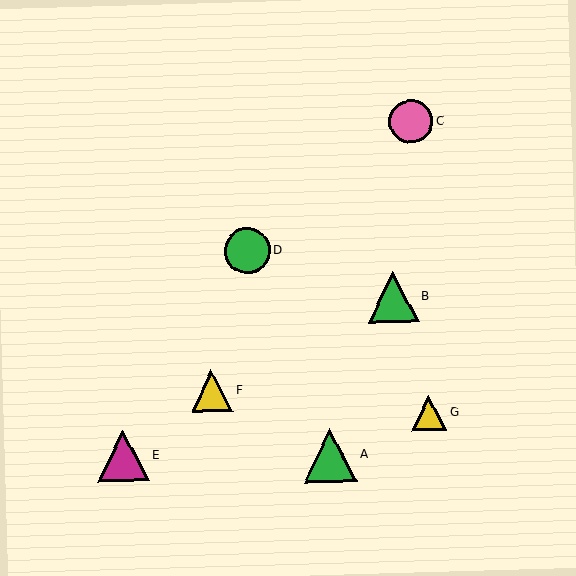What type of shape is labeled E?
Shape E is a magenta triangle.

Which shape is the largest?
The green triangle (labeled A) is the largest.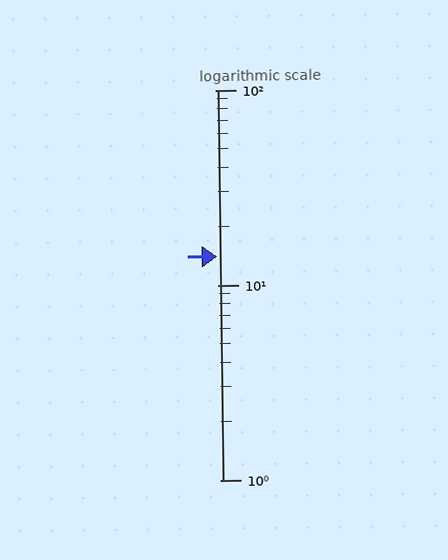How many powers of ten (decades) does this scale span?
The scale spans 2 decades, from 1 to 100.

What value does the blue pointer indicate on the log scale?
The pointer indicates approximately 14.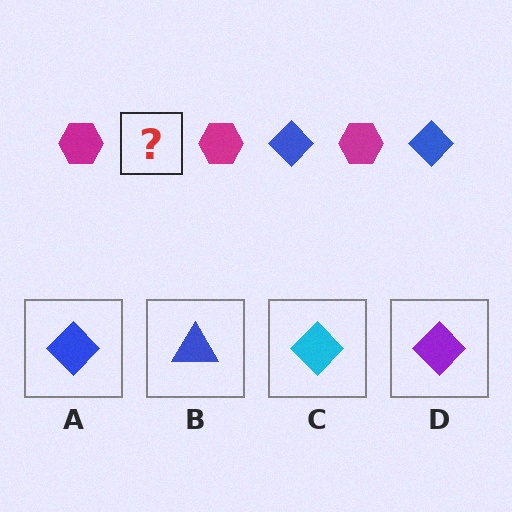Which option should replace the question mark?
Option A.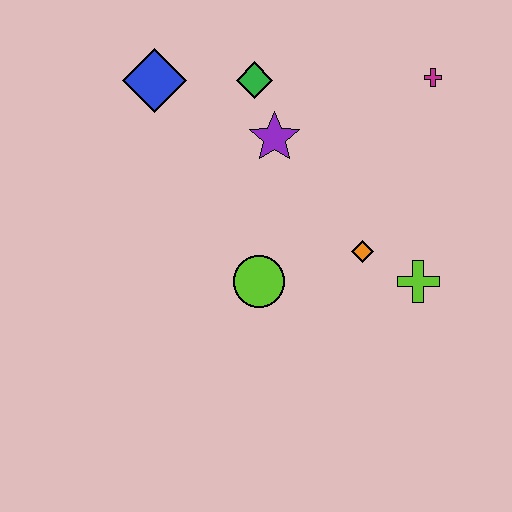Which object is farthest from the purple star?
The lime cross is farthest from the purple star.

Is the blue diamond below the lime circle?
No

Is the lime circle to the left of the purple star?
Yes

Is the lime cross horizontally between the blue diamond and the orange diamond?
No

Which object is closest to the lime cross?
The orange diamond is closest to the lime cross.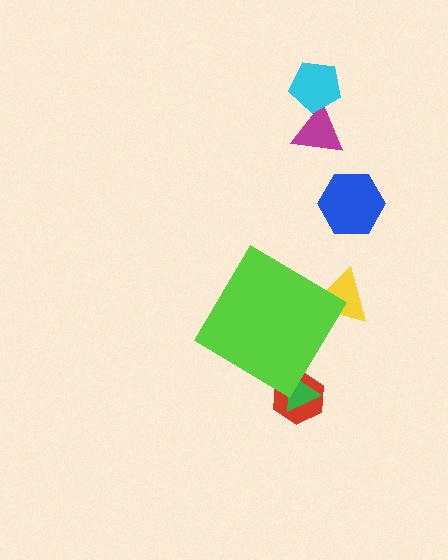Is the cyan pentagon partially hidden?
No, the cyan pentagon is fully visible.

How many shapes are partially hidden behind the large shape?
3 shapes are partially hidden.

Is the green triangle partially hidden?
Yes, the green triangle is partially hidden behind the lime diamond.